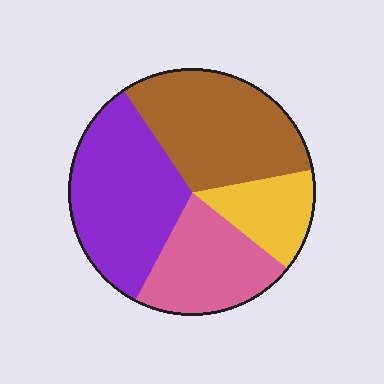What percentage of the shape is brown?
Brown covers around 30% of the shape.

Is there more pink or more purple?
Purple.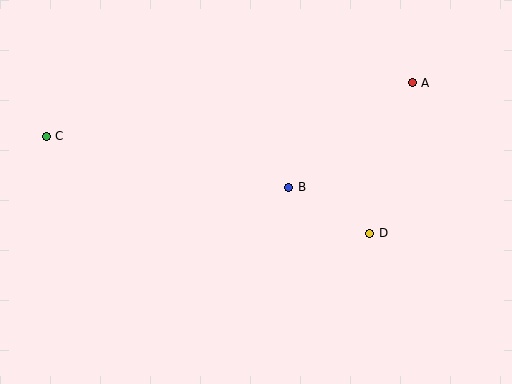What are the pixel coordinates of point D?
Point D is at (370, 233).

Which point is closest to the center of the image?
Point B at (289, 187) is closest to the center.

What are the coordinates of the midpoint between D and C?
The midpoint between D and C is at (208, 185).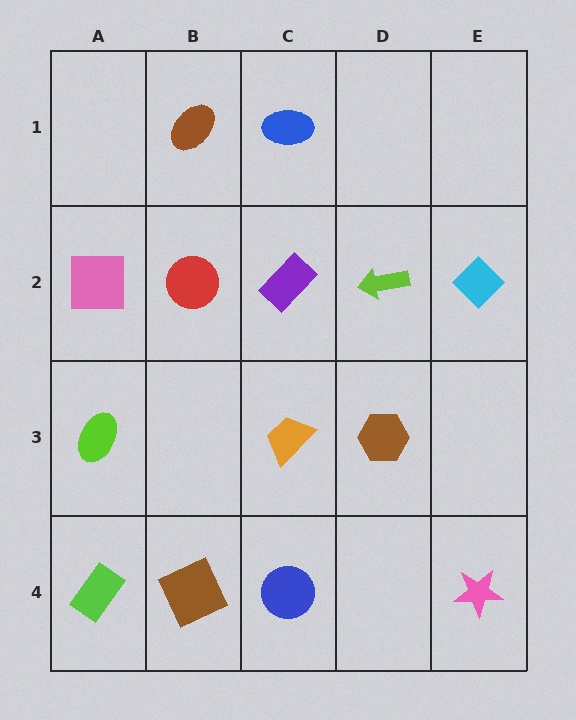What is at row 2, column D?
A lime arrow.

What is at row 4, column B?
A brown square.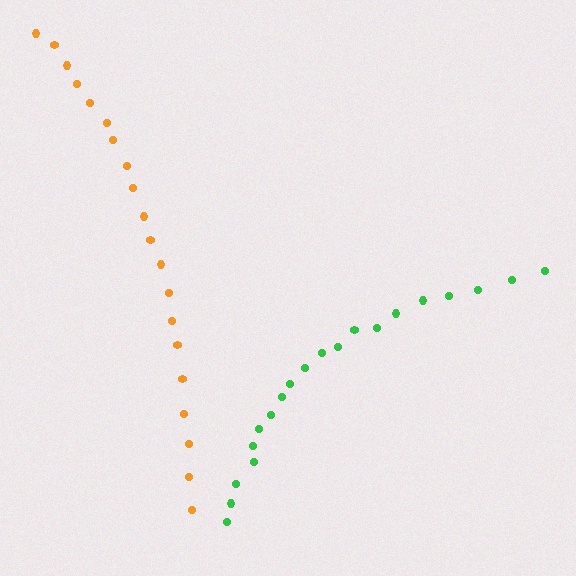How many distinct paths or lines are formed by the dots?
There are 2 distinct paths.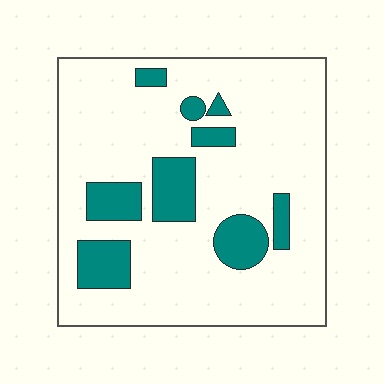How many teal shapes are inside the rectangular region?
9.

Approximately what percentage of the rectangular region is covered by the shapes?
Approximately 20%.